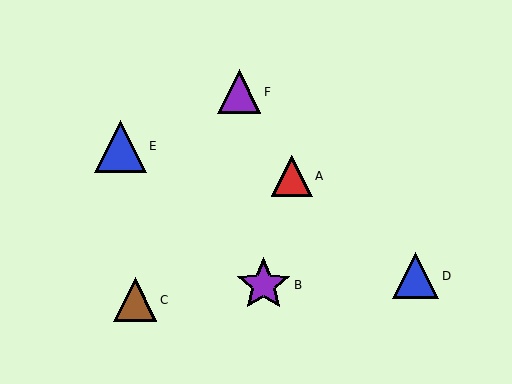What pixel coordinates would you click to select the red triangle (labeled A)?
Click at (292, 176) to select the red triangle A.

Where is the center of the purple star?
The center of the purple star is at (264, 285).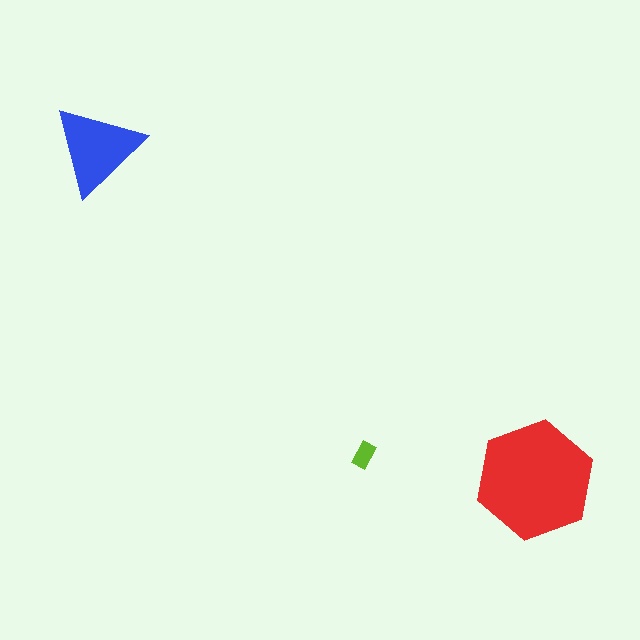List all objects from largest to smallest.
The red hexagon, the blue triangle, the lime rectangle.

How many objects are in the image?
There are 3 objects in the image.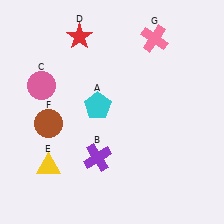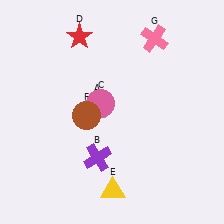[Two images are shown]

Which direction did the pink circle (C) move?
The pink circle (C) moved right.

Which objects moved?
The objects that moved are: the pink circle (C), the yellow triangle (E), the brown circle (F).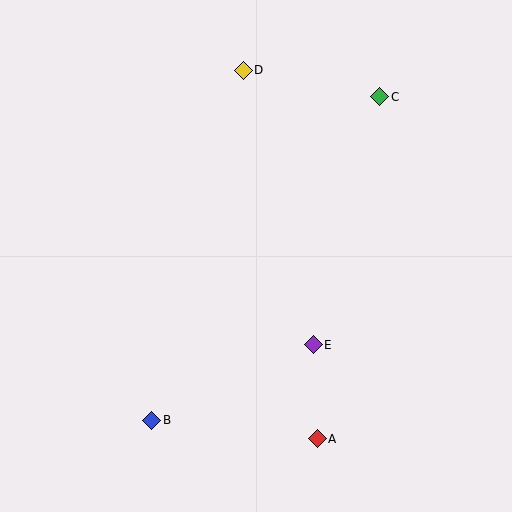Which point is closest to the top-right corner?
Point C is closest to the top-right corner.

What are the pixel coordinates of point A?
Point A is at (317, 439).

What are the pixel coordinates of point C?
Point C is at (380, 97).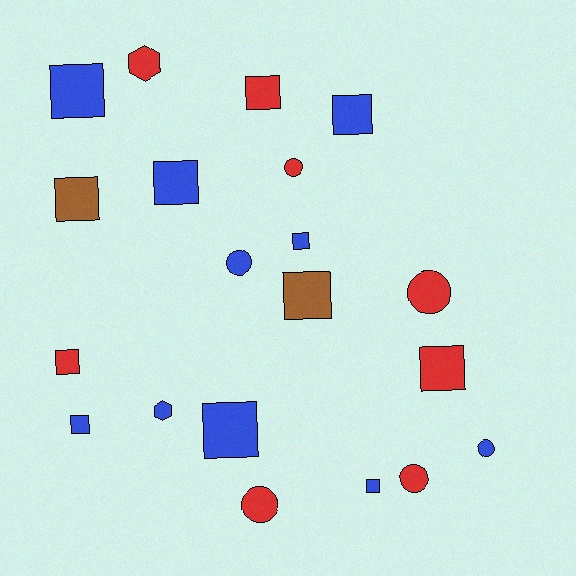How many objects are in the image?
There are 20 objects.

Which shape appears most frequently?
Square, with 12 objects.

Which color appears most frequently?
Blue, with 10 objects.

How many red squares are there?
There are 3 red squares.